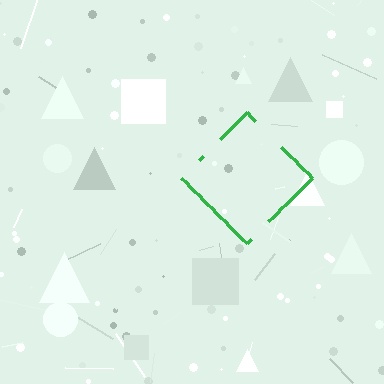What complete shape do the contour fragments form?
The contour fragments form a diamond.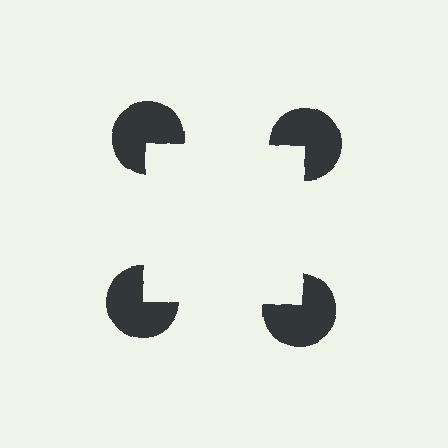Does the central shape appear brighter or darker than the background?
It typically appears slightly brighter than the background, even though no actual brightness change is drawn.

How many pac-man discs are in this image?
There are 4 — one at each vertex of the illusory square.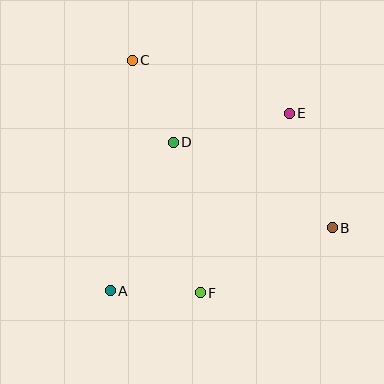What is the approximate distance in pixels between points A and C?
The distance between A and C is approximately 231 pixels.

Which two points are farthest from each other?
Points B and C are farthest from each other.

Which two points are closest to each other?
Points A and F are closest to each other.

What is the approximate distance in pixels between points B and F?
The distance between B and F is approximately 147 pixels.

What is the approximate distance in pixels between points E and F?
The distance between E and F is approximately 201 pixels.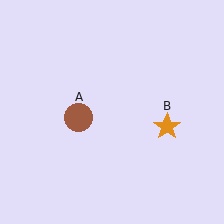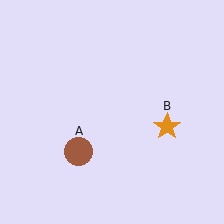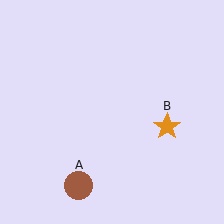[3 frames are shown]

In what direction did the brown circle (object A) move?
The brown circle (object A) moved down.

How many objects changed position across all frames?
1 object changed position: brown circle (object A).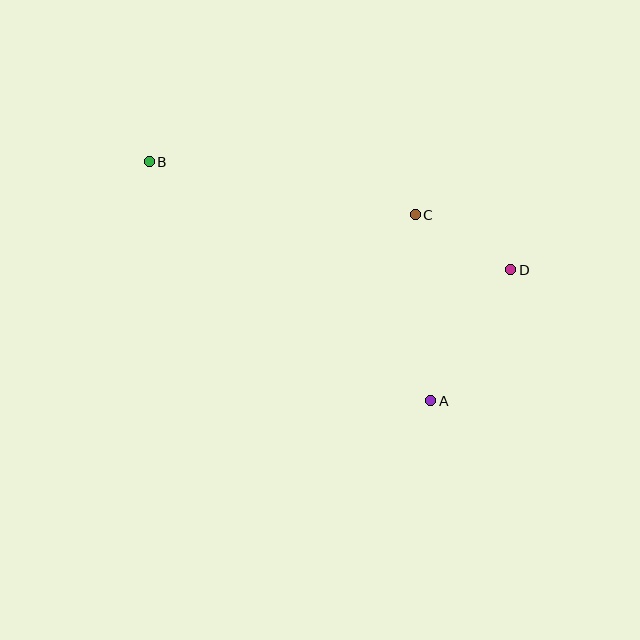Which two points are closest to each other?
Points C and D are closest to each other.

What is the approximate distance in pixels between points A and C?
The distance between A and C is approximately 187 pixels.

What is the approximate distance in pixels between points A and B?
The distance between A and B is approximately 370 pixels.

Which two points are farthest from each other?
Points B and D are farthest from each other.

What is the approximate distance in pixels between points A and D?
The distance between A and D is approximately 154 pixels.